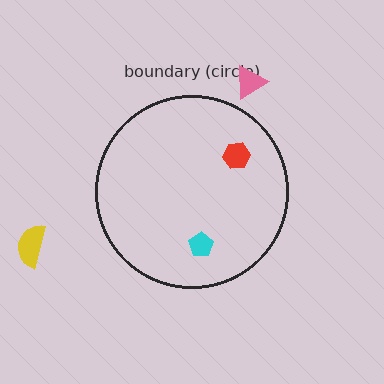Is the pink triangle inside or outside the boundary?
Outside.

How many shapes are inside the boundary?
2 inside, 2 outside.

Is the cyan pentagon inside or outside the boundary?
Inside.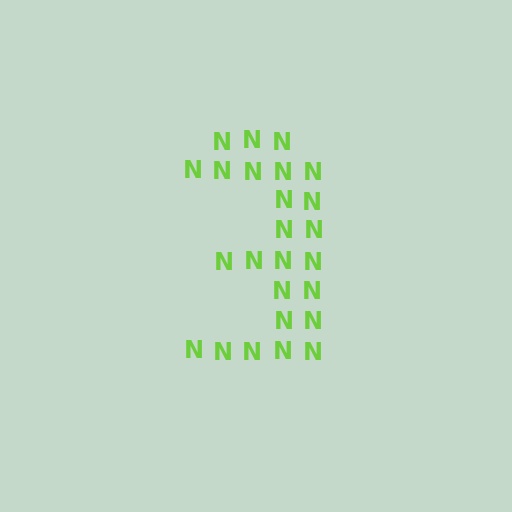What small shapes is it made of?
It is made of small letter N's.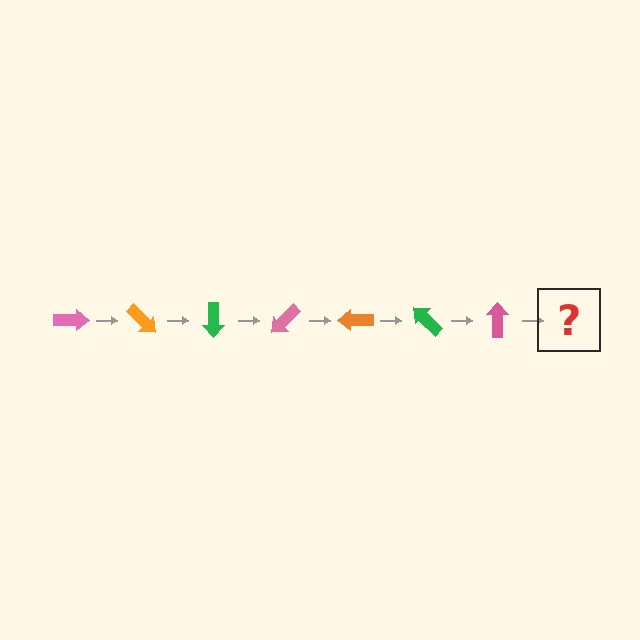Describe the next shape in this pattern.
It should be an orange arrow, rotated 315 degrees from the start.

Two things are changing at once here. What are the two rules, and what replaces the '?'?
The two rules are that it rotates 45 degrees each step and the color cycles through pink, orange, and green. The '?' should be an orange arrow, rotated 315 degrees from the start.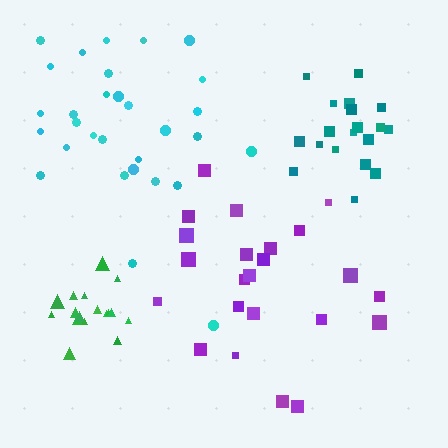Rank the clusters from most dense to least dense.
green, teal, cyan, purple.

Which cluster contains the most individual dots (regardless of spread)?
Cyan (30).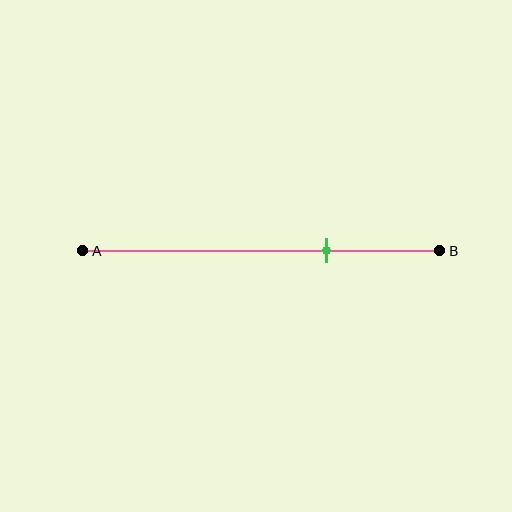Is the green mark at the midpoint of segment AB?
No, the mark is at about 70% from A, not at the 50% midpoint.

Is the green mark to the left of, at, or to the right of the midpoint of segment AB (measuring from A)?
The green mark is to the right of the midpoint of segment AB.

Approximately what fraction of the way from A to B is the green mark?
The green mark is approximately 70% of the way from A to B.